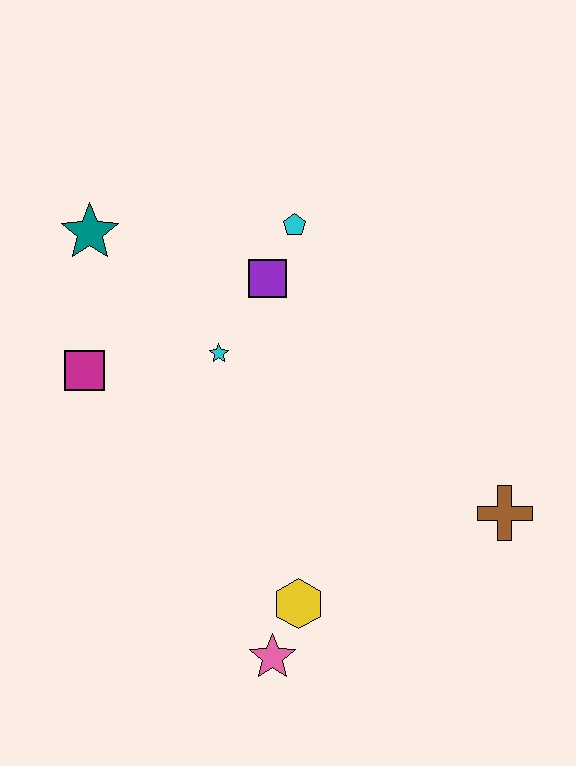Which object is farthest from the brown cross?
The teal star is farthest from the brown cross.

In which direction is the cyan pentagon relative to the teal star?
The cyan pentagon is to the right of the teal star.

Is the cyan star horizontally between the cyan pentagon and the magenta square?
Yes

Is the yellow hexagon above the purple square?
No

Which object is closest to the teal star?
The magenta square is closest to the teal star.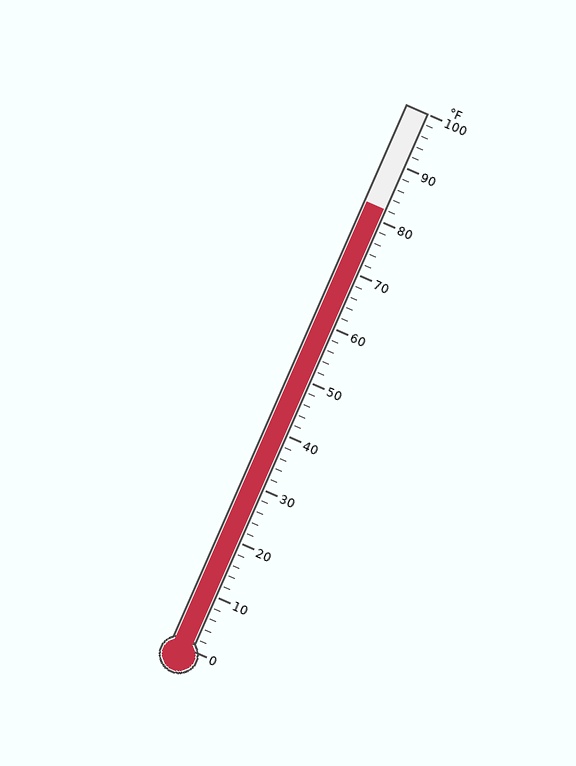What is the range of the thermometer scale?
The thermometer scale ranges from 0°F to 100°F.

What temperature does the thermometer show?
The thermometer shows approximately 82°F.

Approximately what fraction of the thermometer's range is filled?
The thermometer is filled to approximately 80% of its range.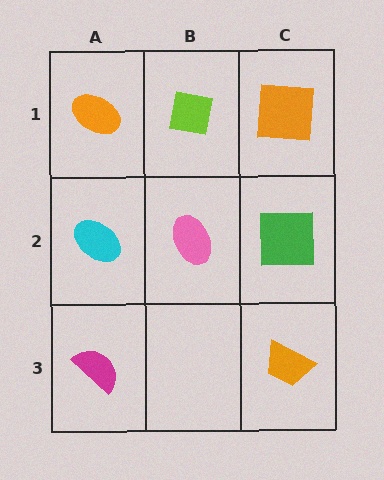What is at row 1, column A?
An orange ellipse.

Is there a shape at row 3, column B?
No, that cell is empty.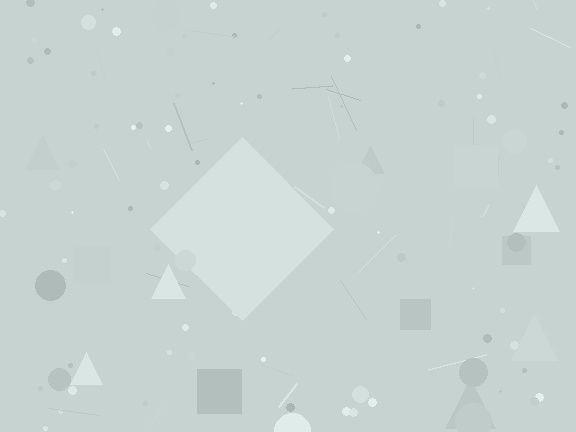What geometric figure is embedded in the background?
A diamond is embedded in the background.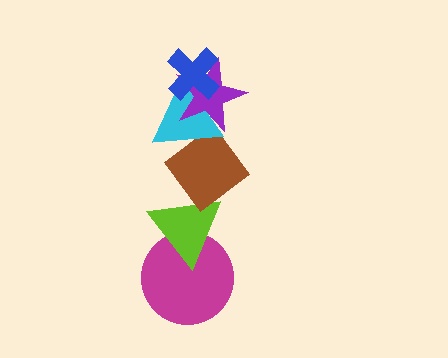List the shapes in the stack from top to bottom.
From top to bottom: the blue cross, the purple star, the cyan triangle, the brown diamond, the lime triangle, the magenta circle.